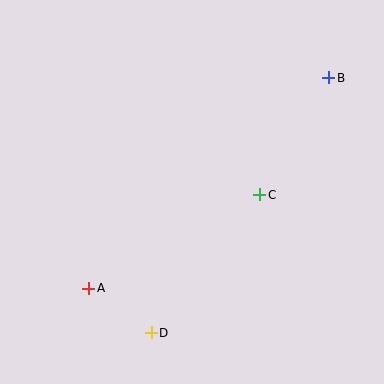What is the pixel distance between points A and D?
The distance between A and D is 77 pixels.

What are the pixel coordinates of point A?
Point A is at (89, 288).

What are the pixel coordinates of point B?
Point B is at (329, 78).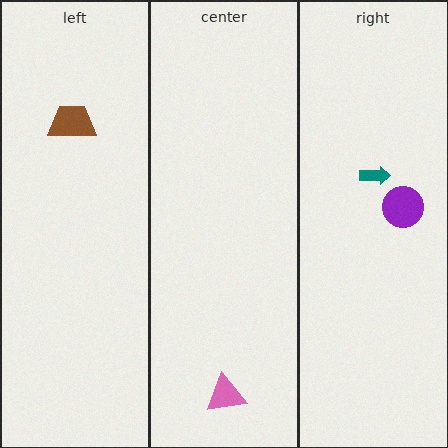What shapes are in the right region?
The teal arrow, the purple circle.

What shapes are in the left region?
The brown trapezoid.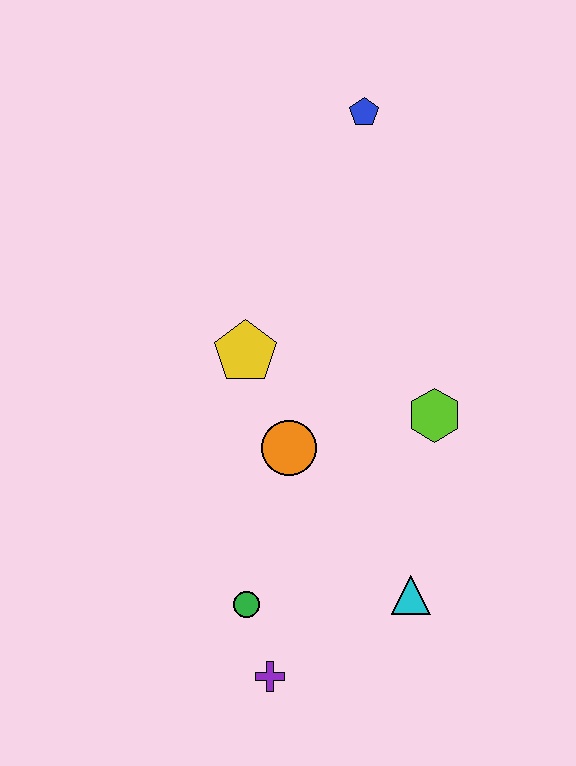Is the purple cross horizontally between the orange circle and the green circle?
Yes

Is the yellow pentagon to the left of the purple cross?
Yes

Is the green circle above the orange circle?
No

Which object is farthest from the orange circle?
The blue pentagon is farthest from the orange circle.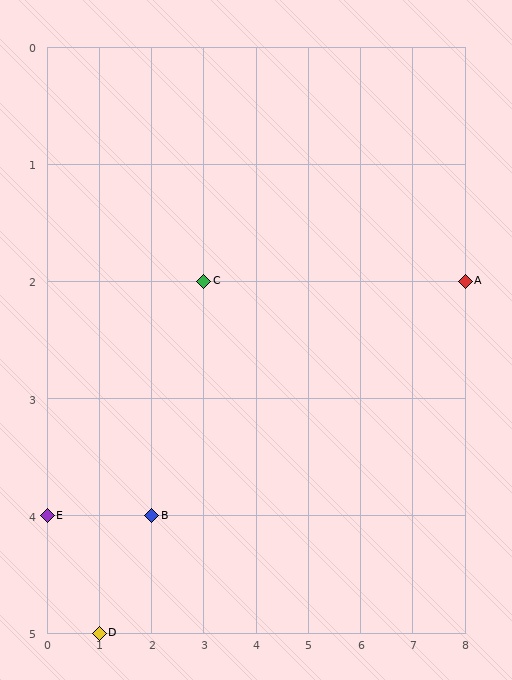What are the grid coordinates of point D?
Point D is at grid coordinates (1, 5).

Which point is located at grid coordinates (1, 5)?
Point D is at (1, 5).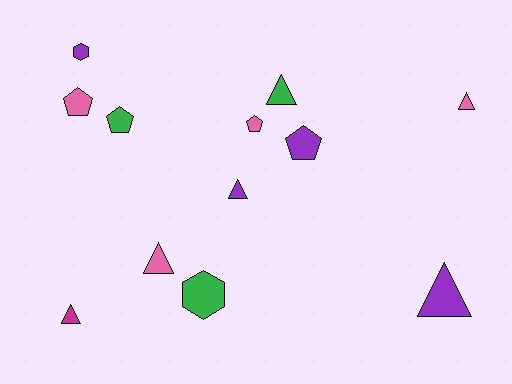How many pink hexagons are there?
There are no pink hexagons.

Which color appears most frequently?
Pink, with 4 objects.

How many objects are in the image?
There are 12 objects.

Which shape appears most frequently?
Triangle, with 6 objects.